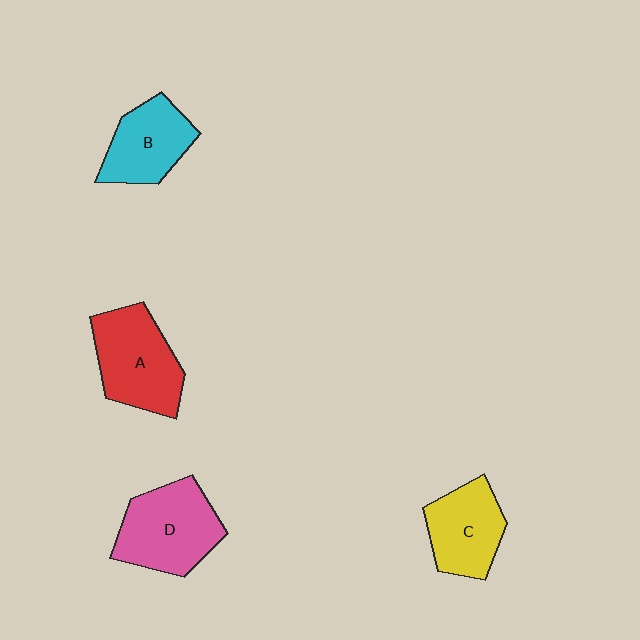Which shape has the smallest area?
Shape B (cyan).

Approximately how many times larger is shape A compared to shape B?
Approximately 1.3 times.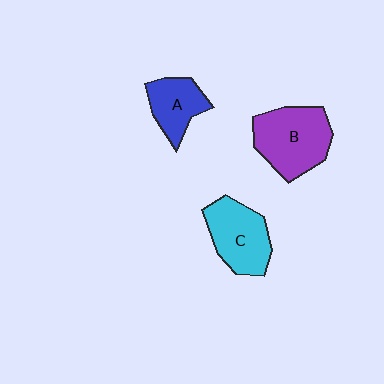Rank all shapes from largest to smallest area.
From largest to smallest: B (purple), C (cyan), A (blue).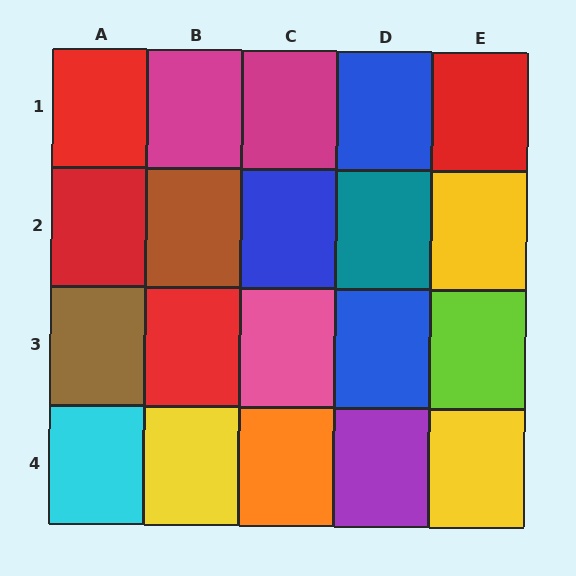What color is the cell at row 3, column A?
Brown.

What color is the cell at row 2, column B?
Brown.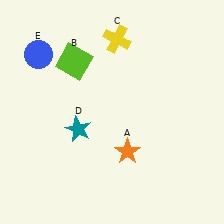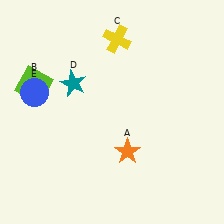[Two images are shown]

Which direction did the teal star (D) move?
The teal star (D) moved up.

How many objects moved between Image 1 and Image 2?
3 objects moved between the two images.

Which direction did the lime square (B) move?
The lime square (B) moved left.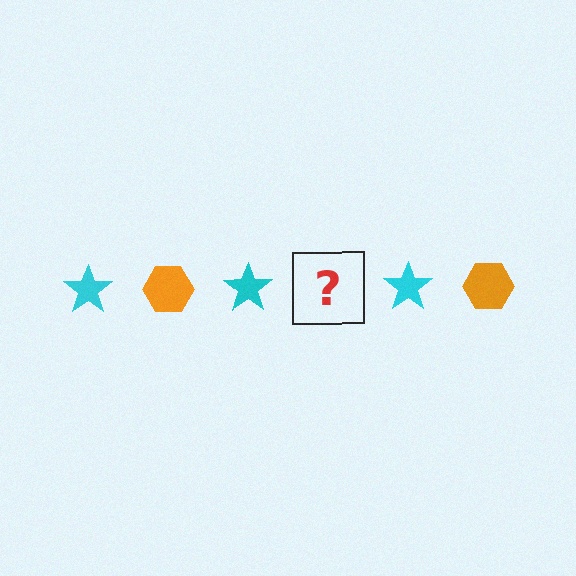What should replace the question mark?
The question mark should be replaced with an orange hexagon.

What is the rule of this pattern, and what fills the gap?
The rule is that the pattern alternates between cyan star and orange hexagon. The gap should be filled with an orange hexagon.